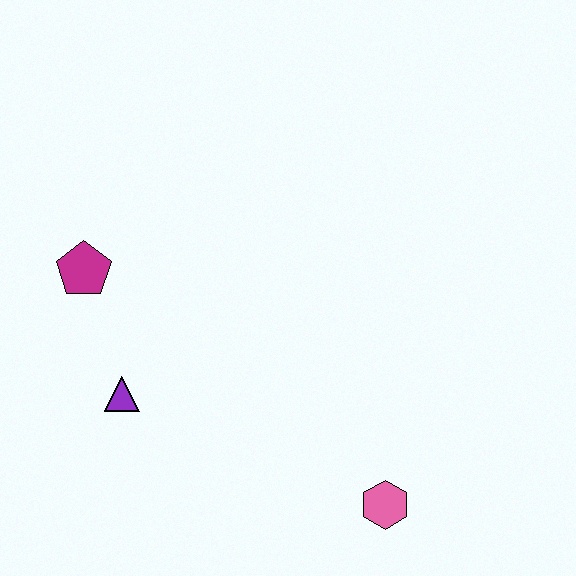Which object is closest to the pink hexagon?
The purple triangle is closest to the pink hexagon.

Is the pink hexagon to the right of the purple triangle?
Yes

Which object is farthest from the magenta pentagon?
The pink hexagon is farthest from the magenta pentagon.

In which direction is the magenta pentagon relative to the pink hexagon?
The magenta pentagon is to the left of the pink hexagon.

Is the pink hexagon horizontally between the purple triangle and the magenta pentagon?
No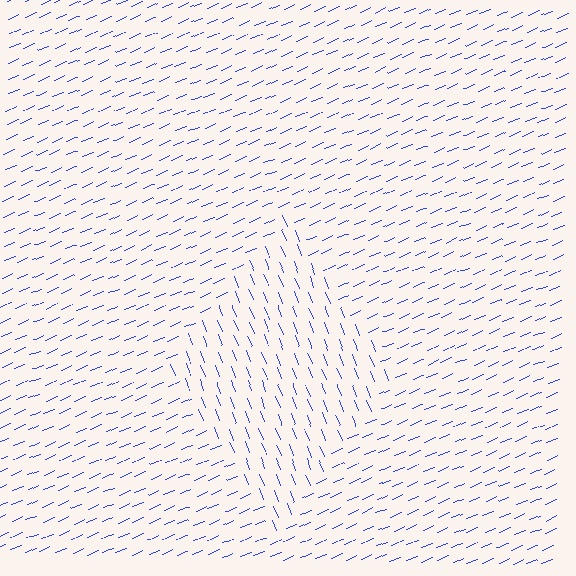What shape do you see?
I see a diamond.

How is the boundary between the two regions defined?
The boundary is defined purely by a change in line orientation (approximately 88 degrees difference). All lines are the same color and thickness.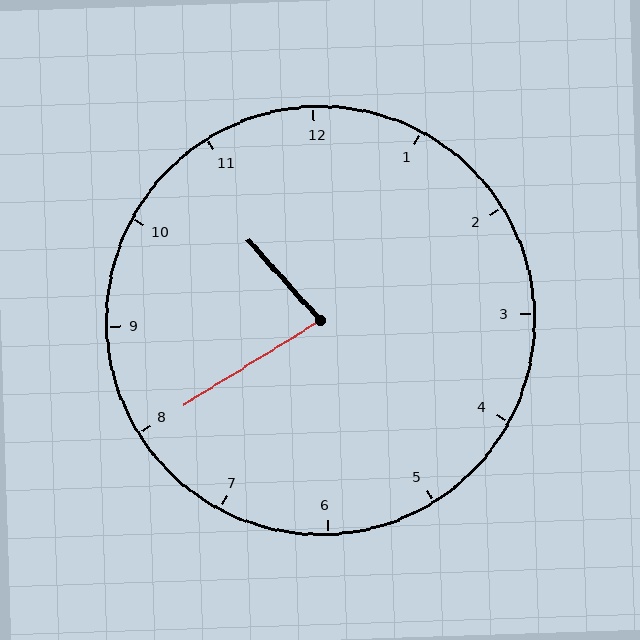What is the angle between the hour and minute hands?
Approximately 80 degrees.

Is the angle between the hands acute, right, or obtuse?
It is acute.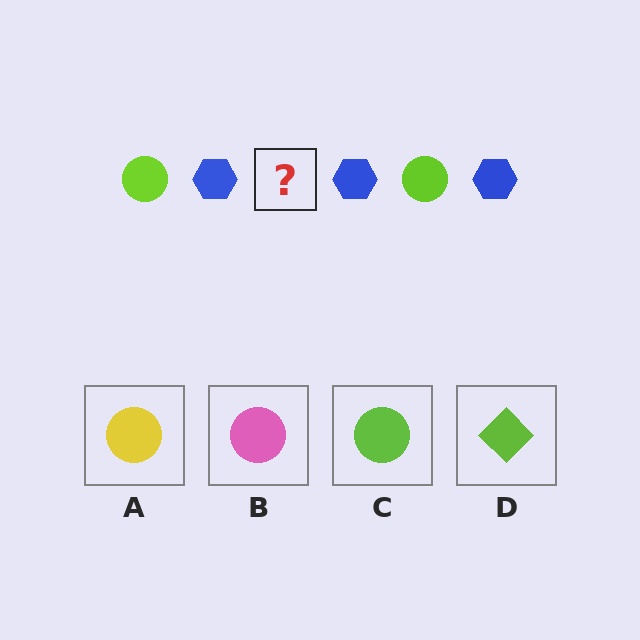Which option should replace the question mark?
Option C.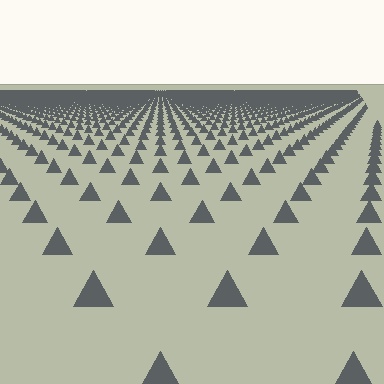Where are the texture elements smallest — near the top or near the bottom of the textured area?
Near the top.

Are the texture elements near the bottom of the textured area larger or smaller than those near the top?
Larger. Near the bottom, elements are closer to the viewer and appear at a bigger on-screen size.